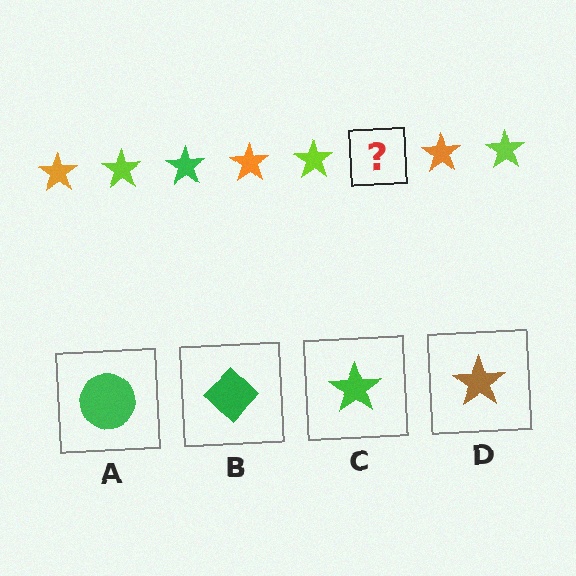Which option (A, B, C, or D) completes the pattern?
C.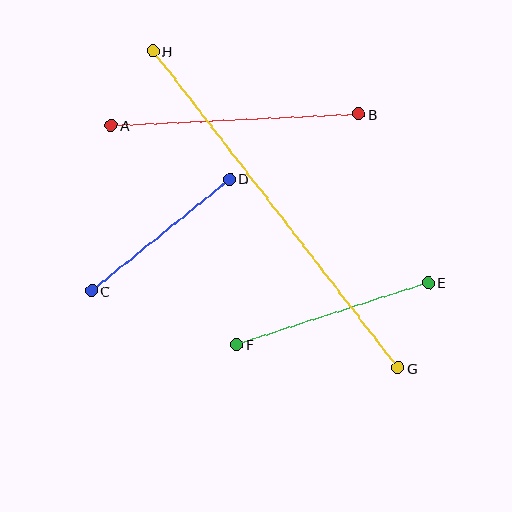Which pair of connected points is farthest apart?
Points G and H are farthest apart.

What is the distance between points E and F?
The distance is approximately 201 pixels.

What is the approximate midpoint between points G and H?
The midpoint is at approximately (276, 210) pixels.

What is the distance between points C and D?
The distance is approximately 178 pixels.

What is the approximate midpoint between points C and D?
The midpoint is at approximately (160, 235) pixels.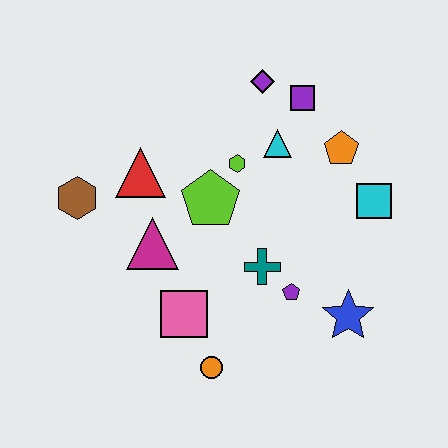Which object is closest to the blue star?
The purple pentagon is closest to the blue star.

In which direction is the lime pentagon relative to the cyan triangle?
The lime pentagon is to the left of the cyan triangle.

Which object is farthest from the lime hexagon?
The orange circle is farthest from the lime hexagon.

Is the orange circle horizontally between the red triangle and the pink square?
No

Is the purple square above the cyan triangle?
Yes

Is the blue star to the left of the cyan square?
Yes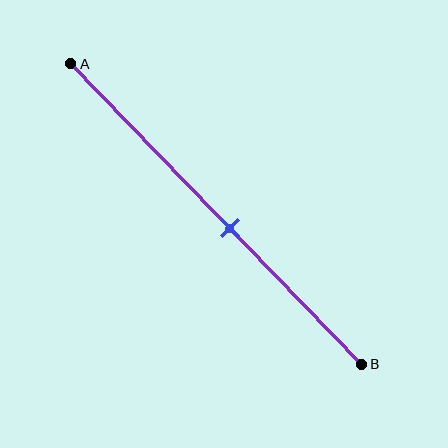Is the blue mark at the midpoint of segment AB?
No, the mark is at about 55% from A, not at the 50% midpoint.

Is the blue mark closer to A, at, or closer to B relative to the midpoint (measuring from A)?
The blue mark is closer to point B than the midpoint of segment AB.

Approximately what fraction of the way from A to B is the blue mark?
The blue mark is approximately 55% of the way from A to B.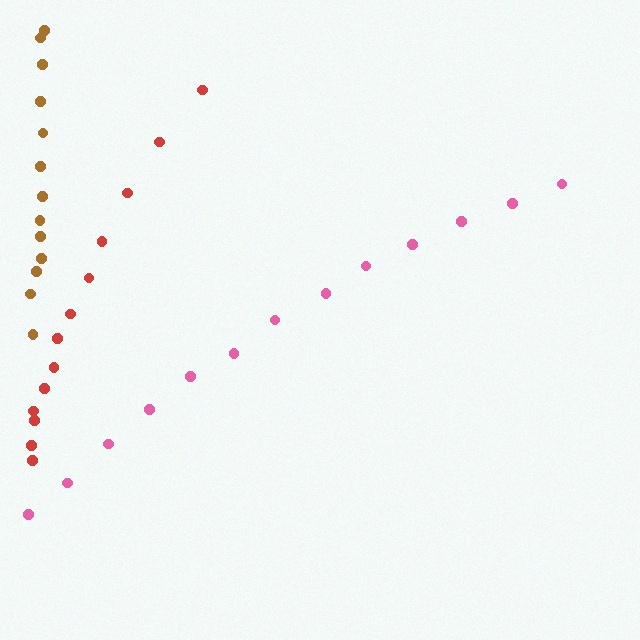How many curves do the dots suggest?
There are 3 distinct paths.